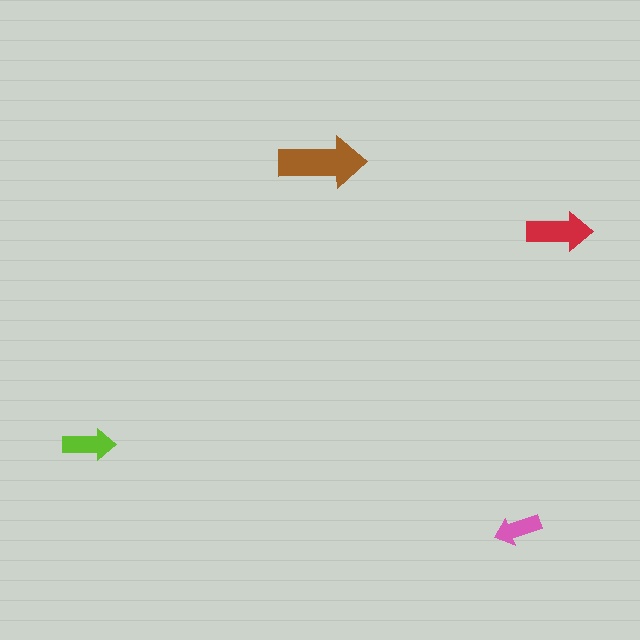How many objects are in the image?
There are 4 objects in the image.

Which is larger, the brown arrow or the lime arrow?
The brown one.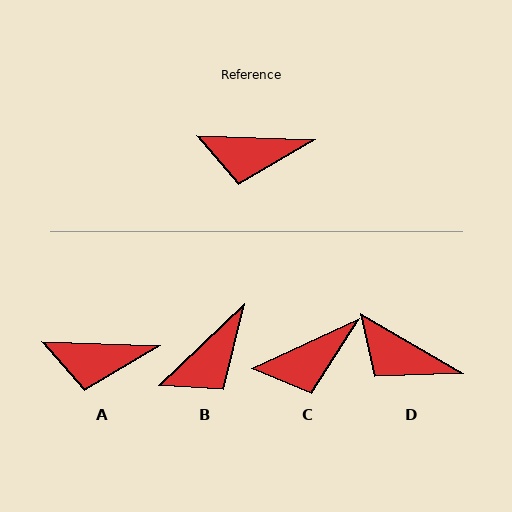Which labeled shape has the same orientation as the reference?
A.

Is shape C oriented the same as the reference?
No, it is off by about 26 degrees.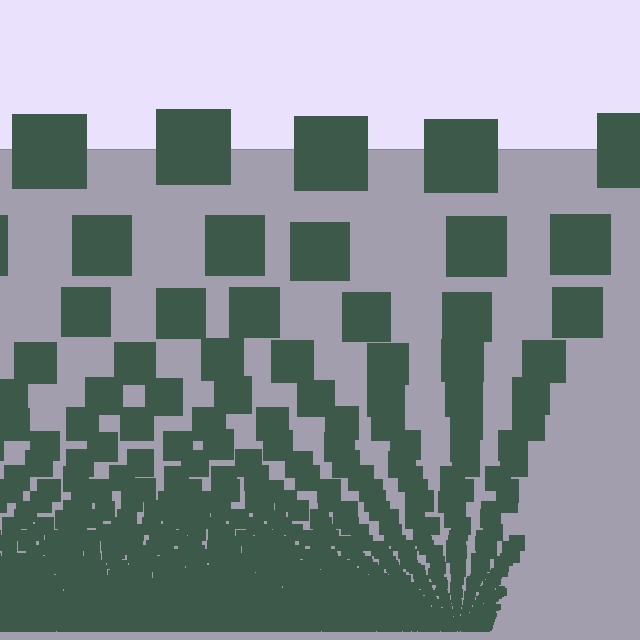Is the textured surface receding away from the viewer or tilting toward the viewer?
The surface appears to tilt toward the viewer. Texture elements get larger and sparser toward the top.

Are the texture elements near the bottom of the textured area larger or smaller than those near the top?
Smaller. The gradient is inverted — elements near the bottom are smaller and denser.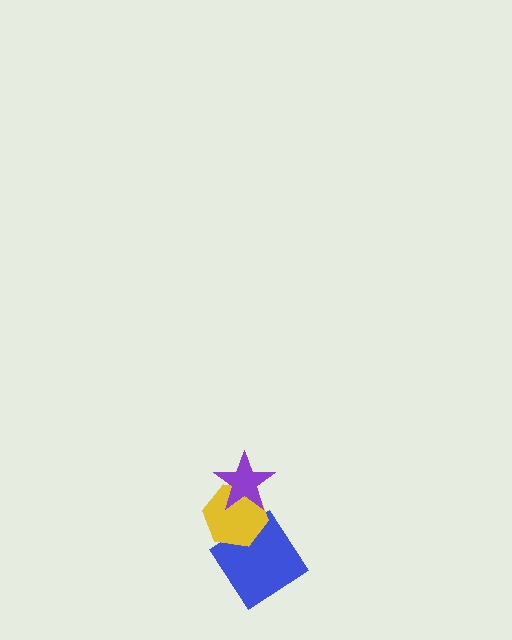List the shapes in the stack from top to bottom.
From top to bottom: the purple star, the yellow hexagon, the blue diamond.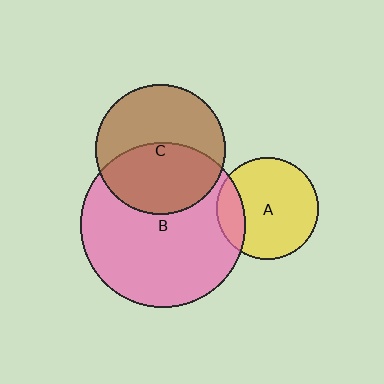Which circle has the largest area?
Circle B (pink).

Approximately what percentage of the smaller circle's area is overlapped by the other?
Approximately 50%.